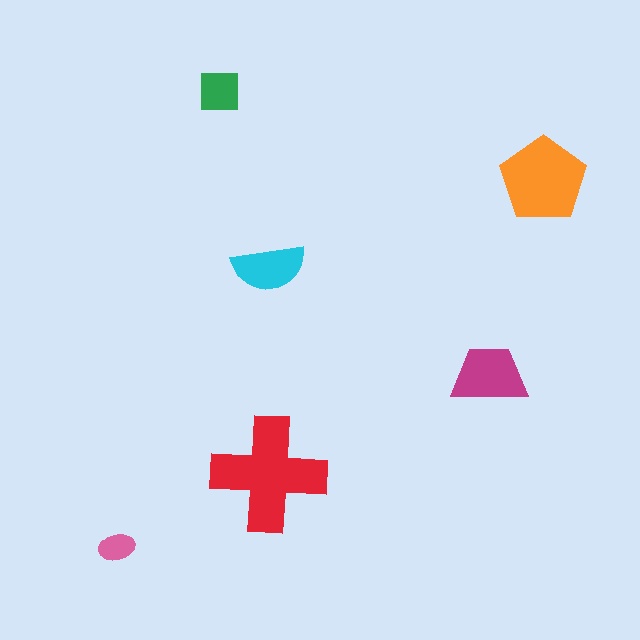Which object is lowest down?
The pink ellipse is bottommost.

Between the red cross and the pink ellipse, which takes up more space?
The red cross.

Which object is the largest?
The red cross.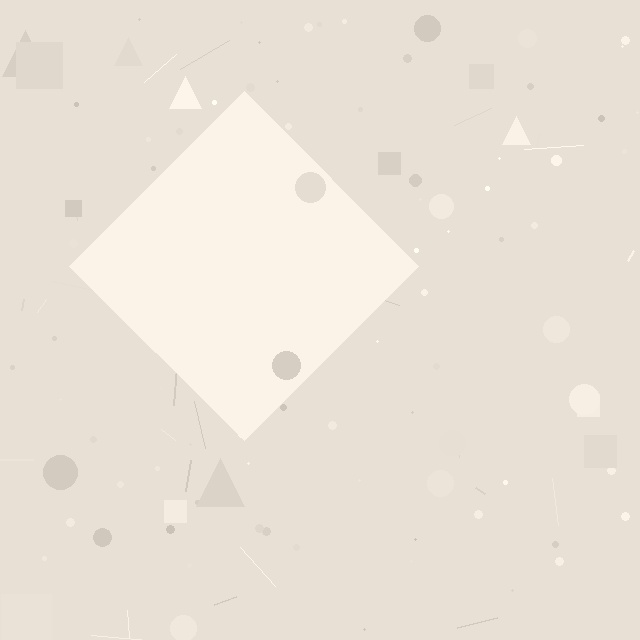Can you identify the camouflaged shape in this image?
The camouflaged shape is a diamond.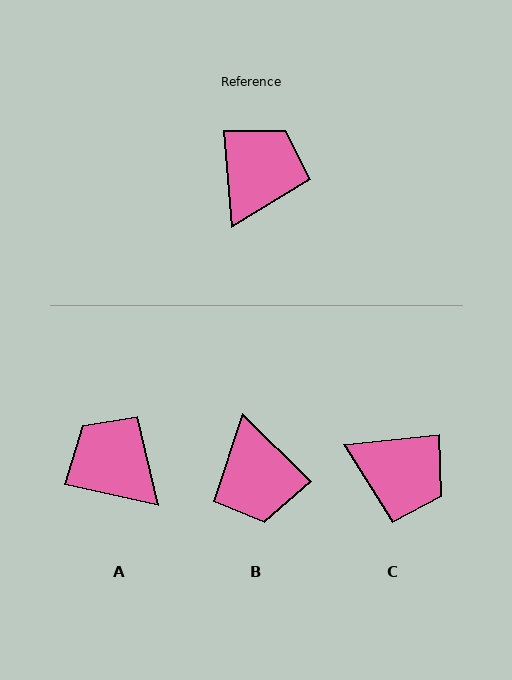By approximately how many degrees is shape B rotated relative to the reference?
Approximately 139 degrees clockwise.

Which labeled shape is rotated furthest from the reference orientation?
B, about 139 degrees away.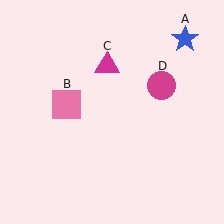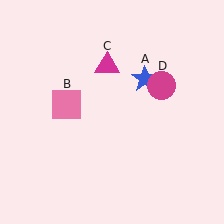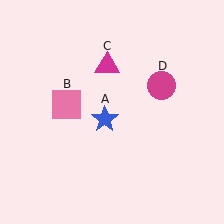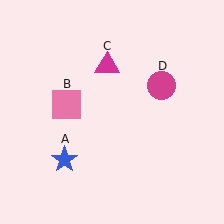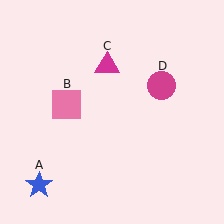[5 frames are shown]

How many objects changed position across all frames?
1 object changed position: blue star (object A).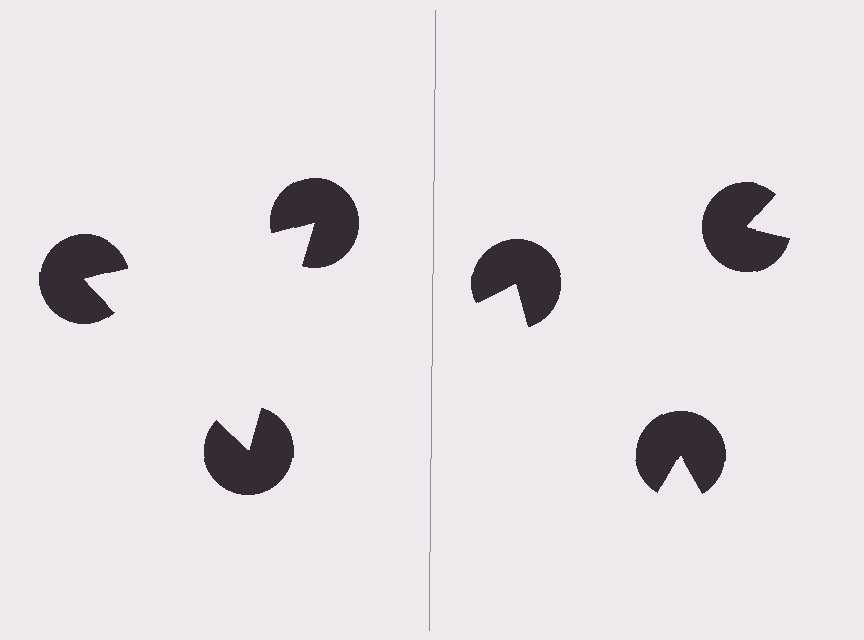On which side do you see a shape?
An illusory triangle appears on the left side. On the right side the wedge cuts are rotated, so no coherent shape forms.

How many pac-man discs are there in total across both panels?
6 — 3 on each side.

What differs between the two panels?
The pac-man discs are positioned identically on both sides; only the wedge orientations differ. On the left they align to a triangle; on the right they are misaligned.